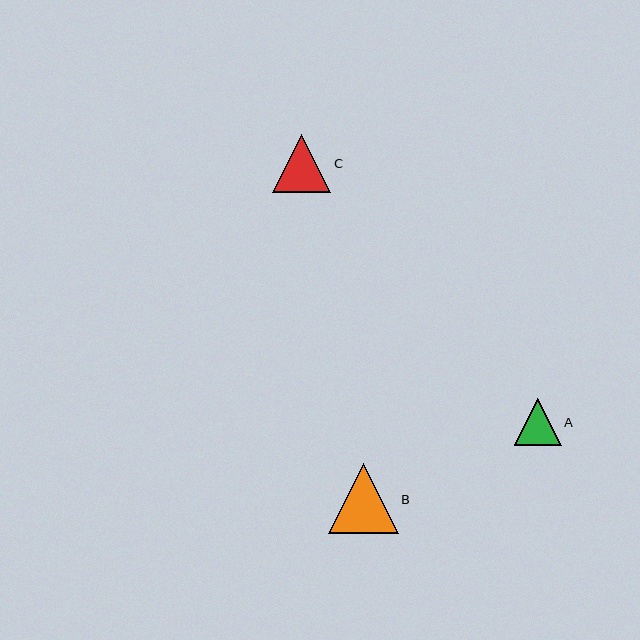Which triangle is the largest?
Triangle B is the largest with a size of approximately 70 pixels.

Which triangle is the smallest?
Triangle A is the smallest with a size of approximately 47 pixels.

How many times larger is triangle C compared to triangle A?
Triangle C is approximately 1.2 times the size of triangle A.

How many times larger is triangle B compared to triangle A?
Triangle B is approximately 1.5 times the size of triangle A.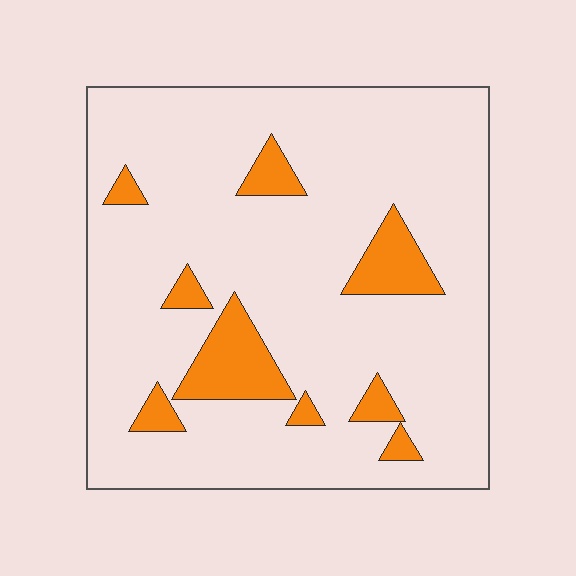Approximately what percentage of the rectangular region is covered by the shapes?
Approximately 15%.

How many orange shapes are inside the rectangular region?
9.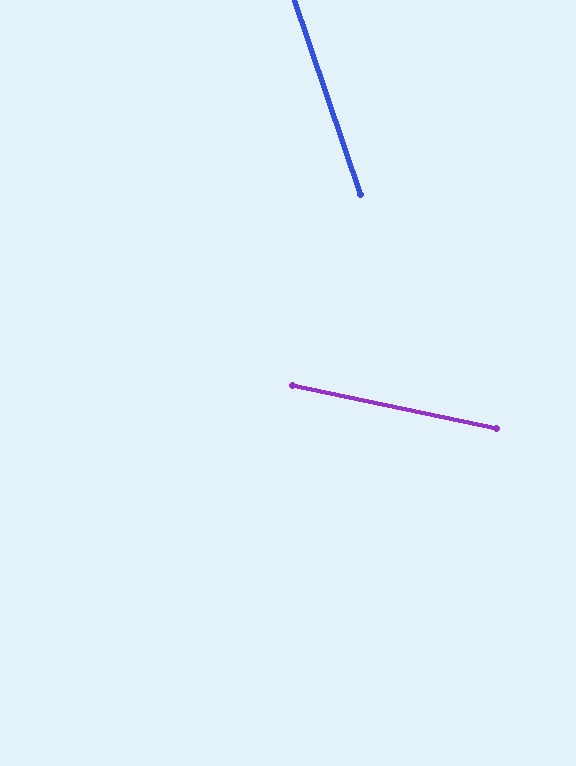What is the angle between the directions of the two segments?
Approximately 59 degrees.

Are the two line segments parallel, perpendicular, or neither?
Neither parallel nor perpendicular — they differ by about 59°.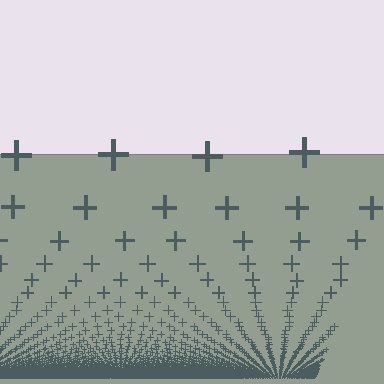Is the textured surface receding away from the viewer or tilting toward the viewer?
The surface appears to tilt toward the viewer. Texture elements get larger and sparser toward the top.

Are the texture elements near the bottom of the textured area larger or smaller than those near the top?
Smaller. The gradient is inverted — elements near the bottom are smaller and denser.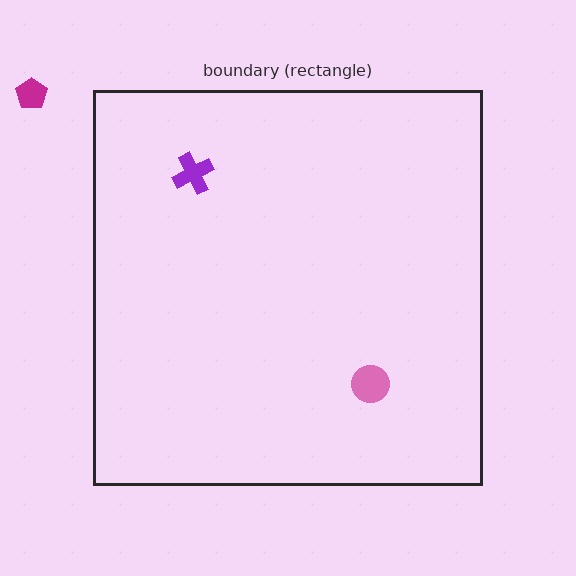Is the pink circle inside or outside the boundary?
Inside.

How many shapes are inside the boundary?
2 inside, 1 outside.